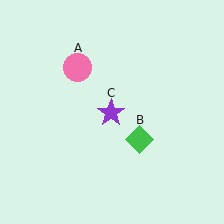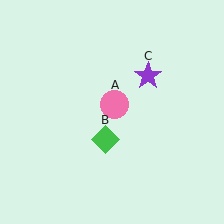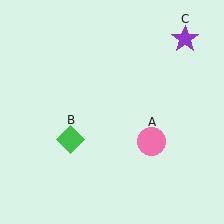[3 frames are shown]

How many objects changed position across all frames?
3 objects changed position: pink circle (object A), green diamond (object B), purple star (object C).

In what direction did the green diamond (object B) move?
The green diamond (object B) moved left.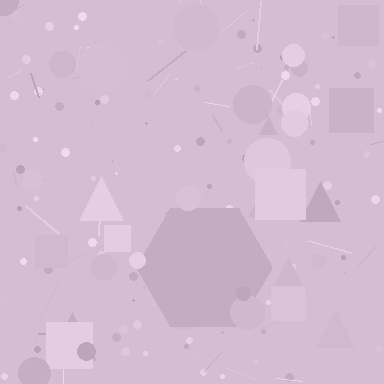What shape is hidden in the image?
A hexagon is hidden in the image.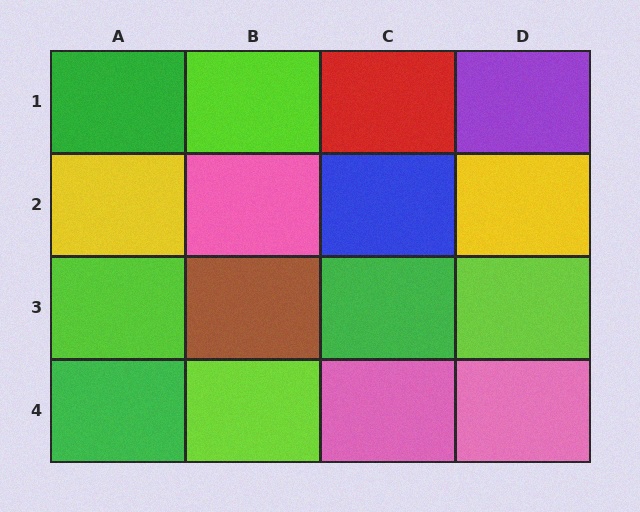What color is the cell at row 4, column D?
Pink.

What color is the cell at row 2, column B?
Pink.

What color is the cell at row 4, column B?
Lime.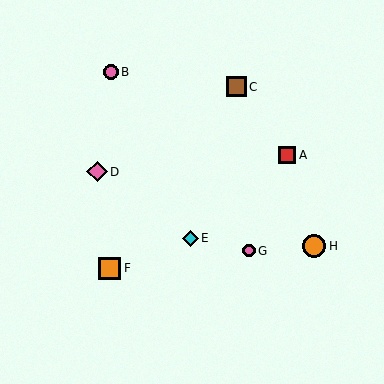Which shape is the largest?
The orange circle (labeled H) is the largest.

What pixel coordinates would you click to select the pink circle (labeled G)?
Click at (249, 251) to select the pink circle G.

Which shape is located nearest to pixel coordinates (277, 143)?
The red square (labeled A) at (287, 155) is nearest to that location.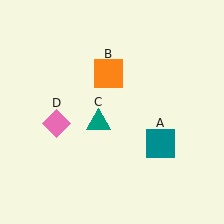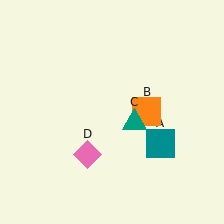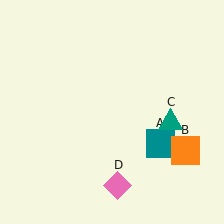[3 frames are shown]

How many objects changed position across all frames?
3 objects changed position: orange square (object B), teal triangle (object C), pink diamond (object D).